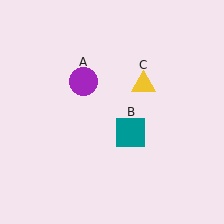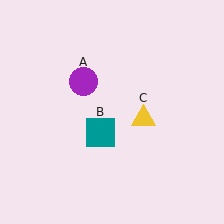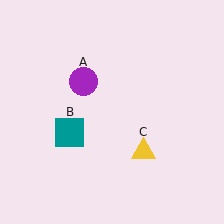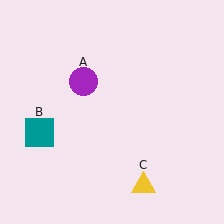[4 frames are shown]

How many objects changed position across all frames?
2 objects changed position: teal square (object B), yellow triangle (object C).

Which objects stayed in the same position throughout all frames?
Purple circle (object A) remained stationary.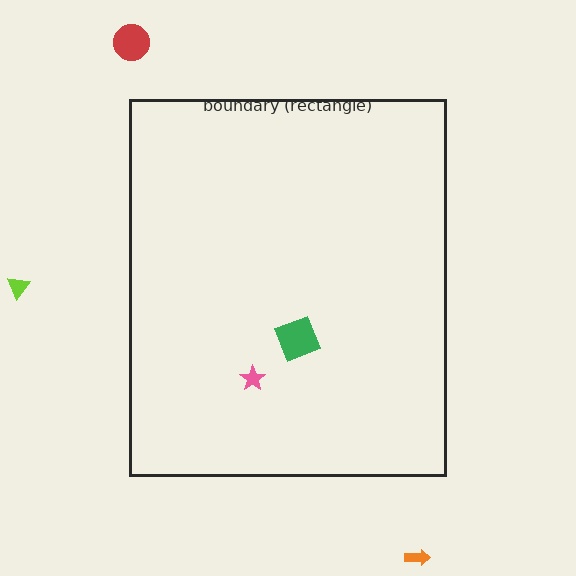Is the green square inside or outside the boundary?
Inside.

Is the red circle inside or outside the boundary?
Outside.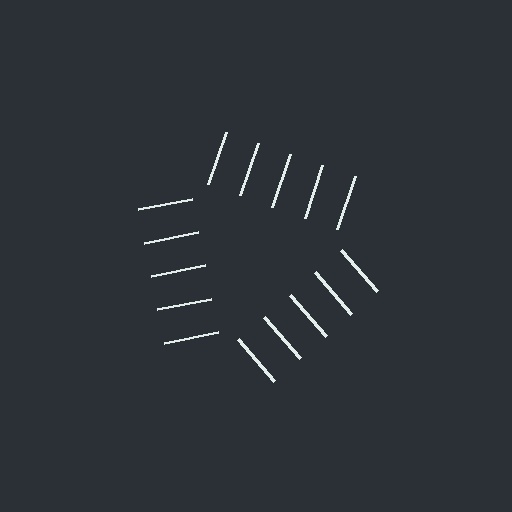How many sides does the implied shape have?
3 sides — the line-ends trace a triangle.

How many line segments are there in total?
15 — 5 along each of the 3 edges.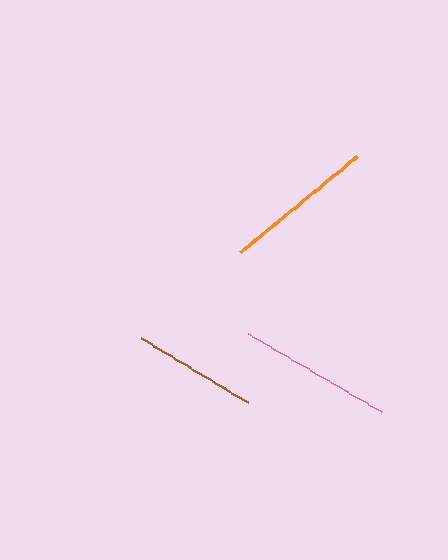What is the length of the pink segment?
The pink segment is approximately 154 pixels long.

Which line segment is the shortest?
The brown line is the shortest at approximately 125 pixels.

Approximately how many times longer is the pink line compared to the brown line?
The pink line is approximately 1.2 times the length of the brown line.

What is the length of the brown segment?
The brown segment is approximately 125 pixels long.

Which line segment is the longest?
The pink line is the longest at approximately 154 pixels.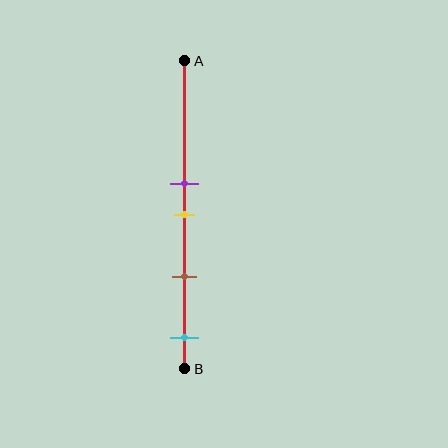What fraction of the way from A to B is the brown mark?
The brown mark is approximately 70% (0.7) of the way from A to B.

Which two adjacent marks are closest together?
The purple and yellow marks are the closest adjacent pair.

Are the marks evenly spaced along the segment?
No, the marks are not evenly spaced.